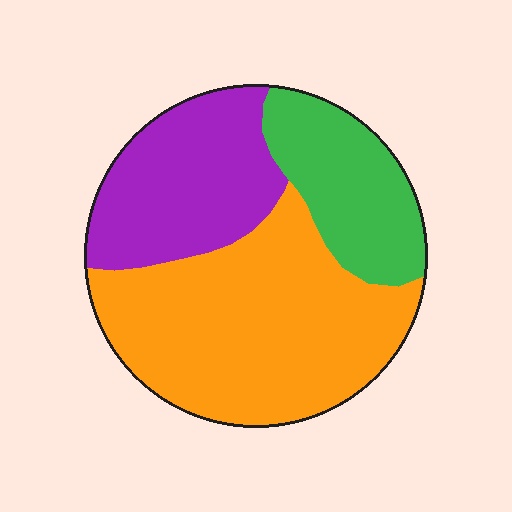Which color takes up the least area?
Green, at roughly 20%.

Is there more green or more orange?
Orange.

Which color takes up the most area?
Orange, at roughly 50%.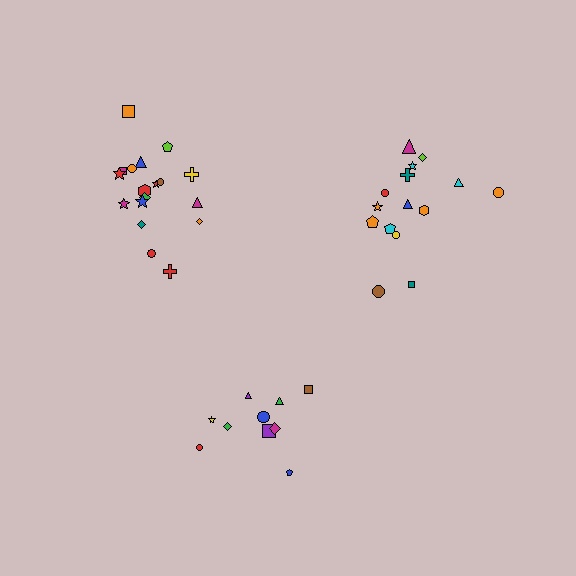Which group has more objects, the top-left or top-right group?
The top-left group.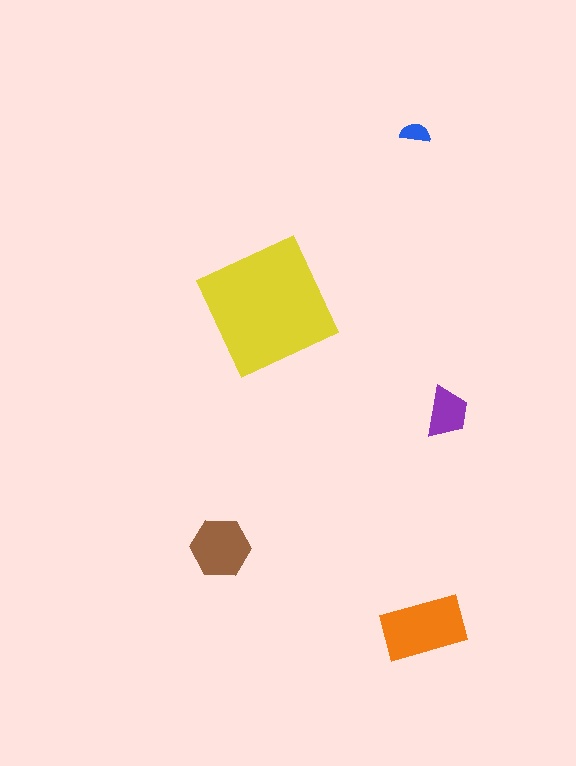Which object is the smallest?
The blue semicircle.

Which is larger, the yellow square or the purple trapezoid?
The yellow square.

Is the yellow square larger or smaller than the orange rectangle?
Larger.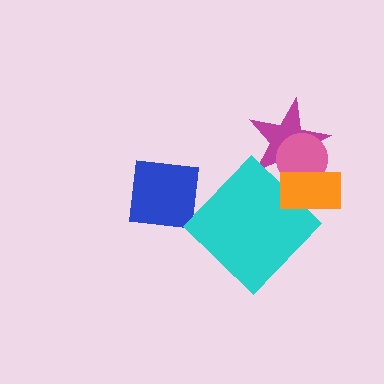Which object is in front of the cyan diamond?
The orange rectangle is in front of the cyan diamond.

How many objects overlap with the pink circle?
2 objects overlap with the pink circle.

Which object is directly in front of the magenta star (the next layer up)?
The pink circle is directly in front of the magenta star.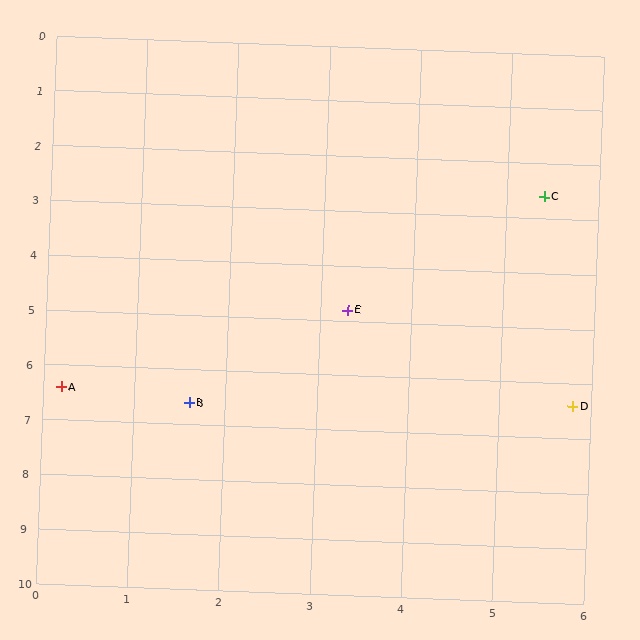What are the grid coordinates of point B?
Point B is at approximately (1.6, 6.6).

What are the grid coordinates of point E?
Point E is at approximately (3.3, 4.8).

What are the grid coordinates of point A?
Point A is at approximately (0.2, 6.4).